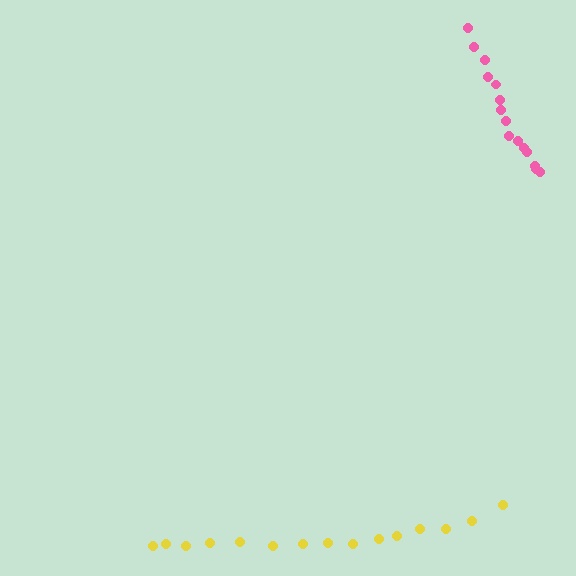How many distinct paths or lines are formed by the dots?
There are 2 distinct paths.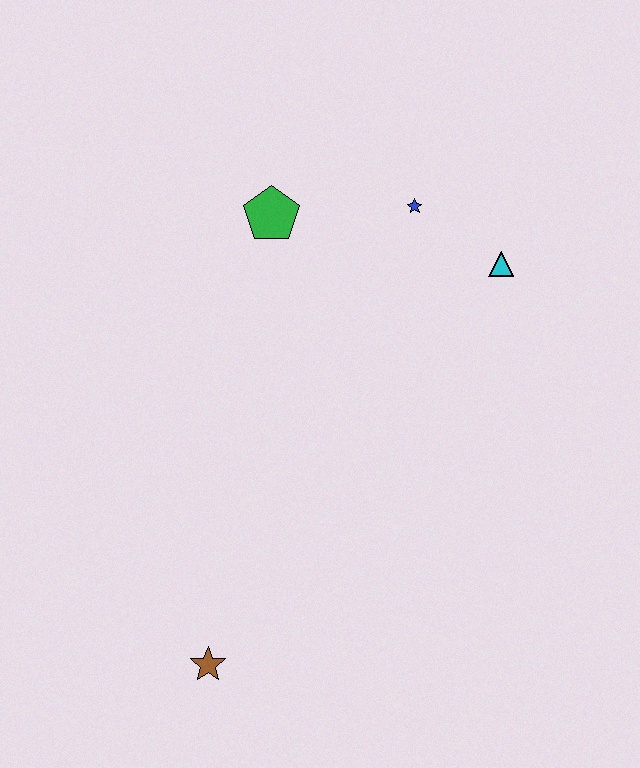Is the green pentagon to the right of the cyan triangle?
No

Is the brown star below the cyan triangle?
Yes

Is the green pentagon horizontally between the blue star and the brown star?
Yes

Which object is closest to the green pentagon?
The blue star is closest to the green pentagon.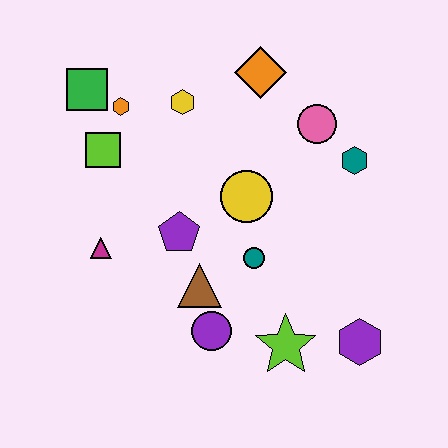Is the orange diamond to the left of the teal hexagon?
Yes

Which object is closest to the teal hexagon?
The pink circle is closest to the teal hexagon.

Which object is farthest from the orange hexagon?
The purple hexagon is farthest from the orange hexagon.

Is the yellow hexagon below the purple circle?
No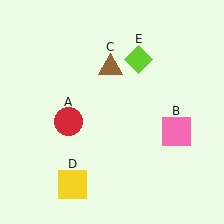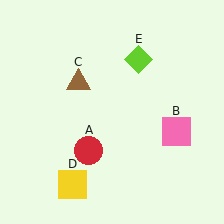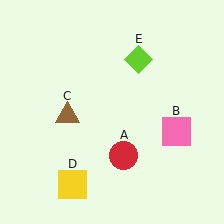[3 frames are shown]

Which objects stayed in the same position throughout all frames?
Pink square (object B) and yellow square (object D) and lime diamond (object E) remained stationary.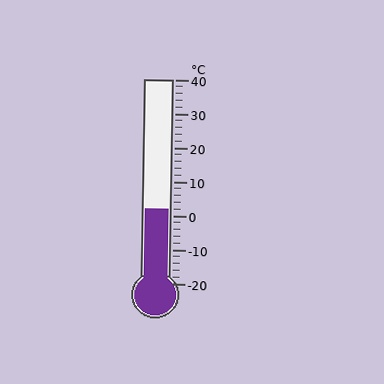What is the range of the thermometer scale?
The thermometer scale ranges from -20°C to 40°C.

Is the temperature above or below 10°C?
The temperature is below 10°C.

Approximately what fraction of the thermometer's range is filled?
The thermometer is filled to approximately 35% of its range.